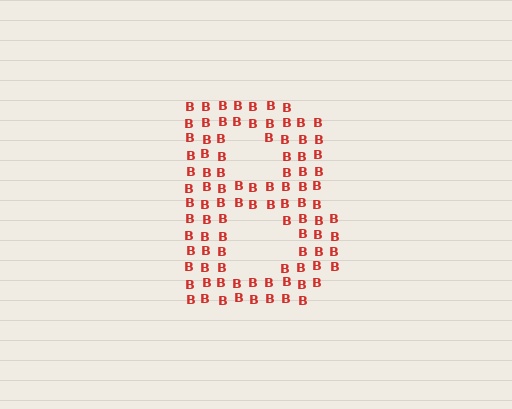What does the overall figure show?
The overall figure shows the letter B.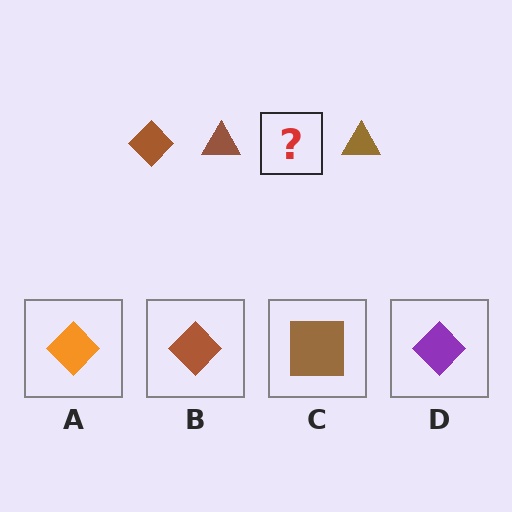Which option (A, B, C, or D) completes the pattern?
B.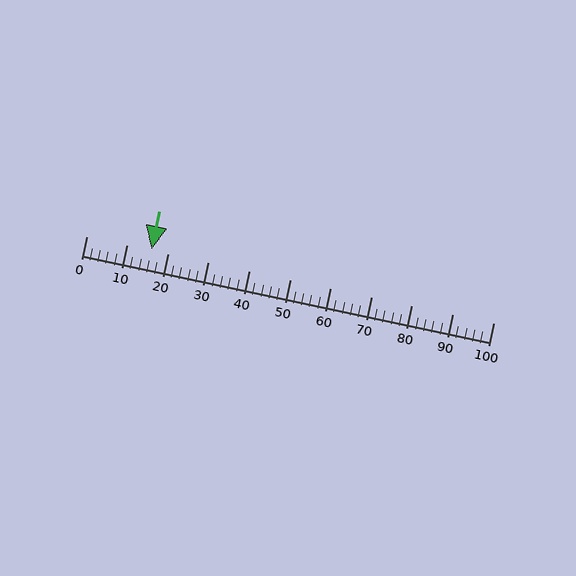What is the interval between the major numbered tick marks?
The major tick marks are spaced 10 units apart.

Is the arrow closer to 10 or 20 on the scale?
The arrow is closer to 20.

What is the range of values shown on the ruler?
The ruler shows values from 0 to 100.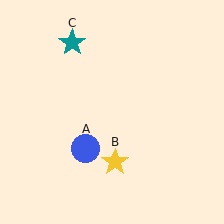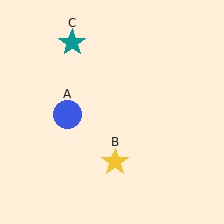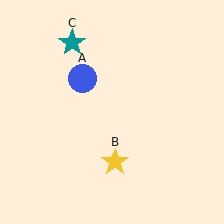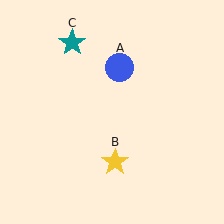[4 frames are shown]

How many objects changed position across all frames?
1 object changed position: blue circle (object A).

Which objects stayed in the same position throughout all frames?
Yellow star (object B) and teal star (object C) remained stationary.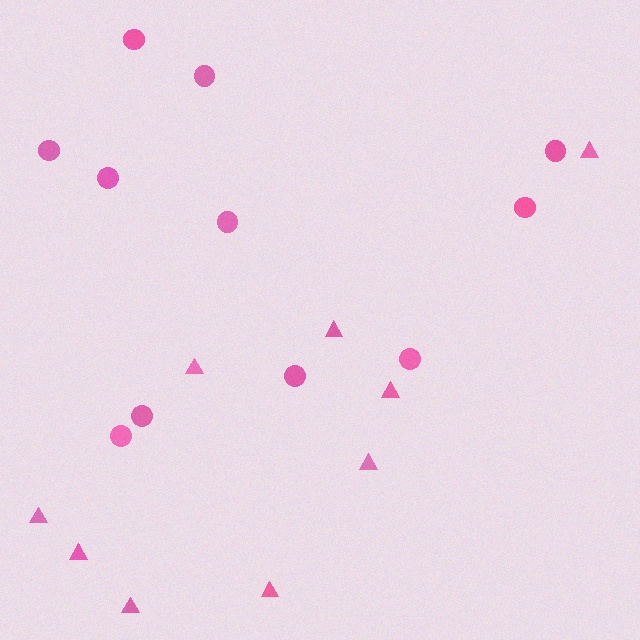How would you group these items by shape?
There are 2 groups: one group of circles (11) and one group of triangles (9).